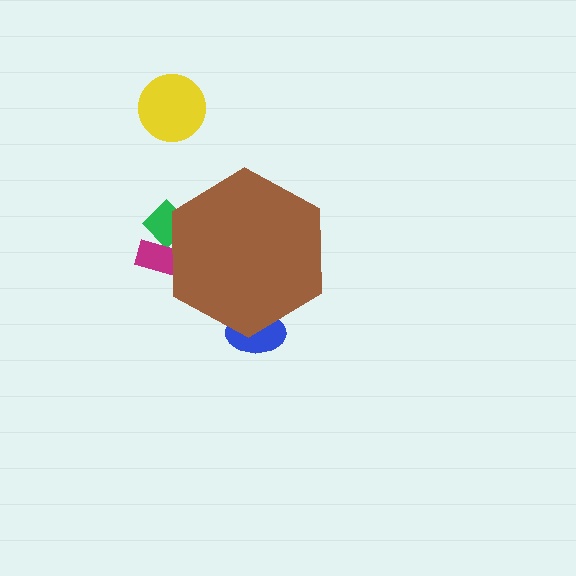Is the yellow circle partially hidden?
No, the yellow circle is fully visible.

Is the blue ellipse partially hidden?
Yes, the blue ellipse is partially hidden behind the brown hexagon.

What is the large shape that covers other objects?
A brown hexagon.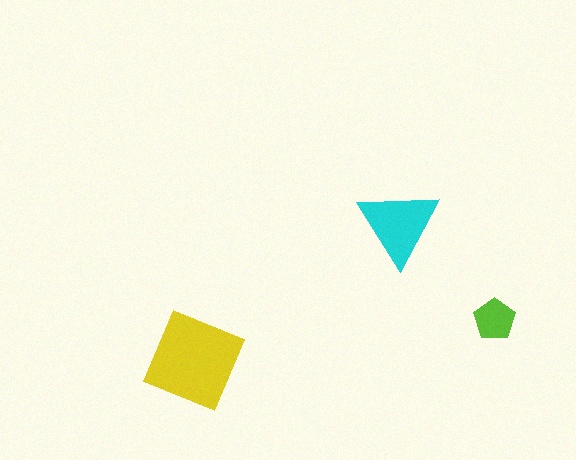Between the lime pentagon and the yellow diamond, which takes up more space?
The yellow diamond.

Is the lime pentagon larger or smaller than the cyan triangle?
Smaller.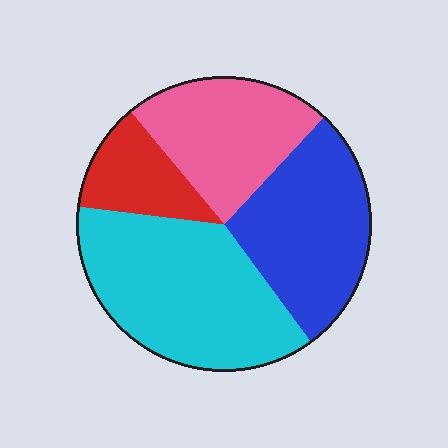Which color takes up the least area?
Red, at roughly 10%.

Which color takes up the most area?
Cyan, at roughly 35%.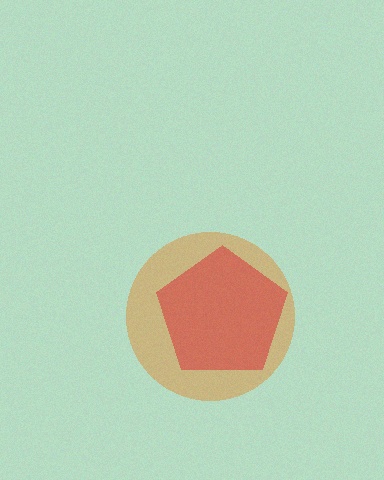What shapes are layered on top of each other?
The layered shapes are: an orange circle, a red pentagon.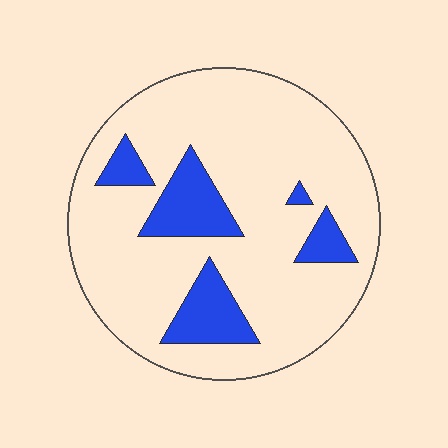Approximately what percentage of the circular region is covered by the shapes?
Approximately 20%.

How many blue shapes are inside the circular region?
5.